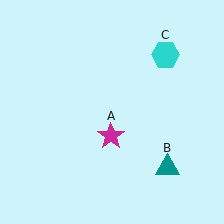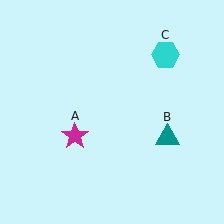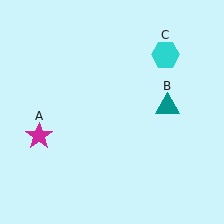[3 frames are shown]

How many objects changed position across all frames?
2 objects changed position: magenta star (object A), teal triangle (object B).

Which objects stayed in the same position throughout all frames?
Cyan hexagon (object C) remained stationary.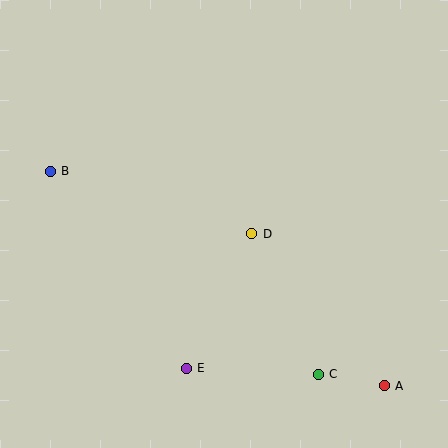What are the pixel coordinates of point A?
Point A is at (384, 386).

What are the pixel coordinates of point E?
Point E is at (186, 368).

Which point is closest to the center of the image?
Point D at (252, 234) is closest to the center.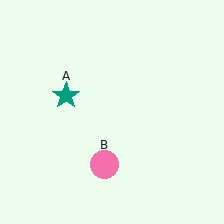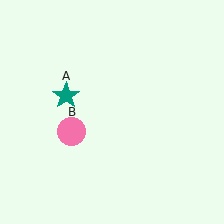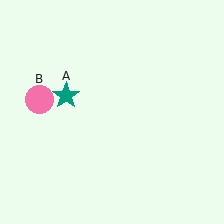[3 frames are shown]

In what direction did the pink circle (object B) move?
The pink circle (object B) moved up and to the left.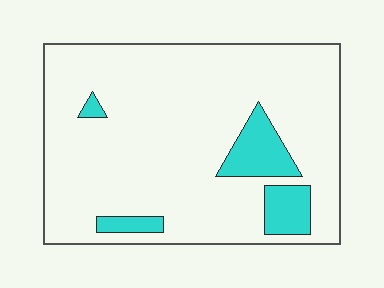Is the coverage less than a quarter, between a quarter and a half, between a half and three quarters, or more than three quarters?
Less than a quarter.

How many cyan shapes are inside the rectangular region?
4.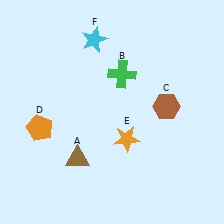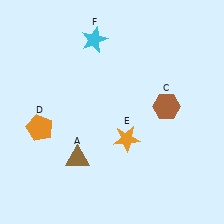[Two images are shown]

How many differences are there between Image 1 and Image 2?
There is 1 difference between the two images.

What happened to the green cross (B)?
The green cross (B) was removed in Image 2. It was in the top-right area of Image 1.